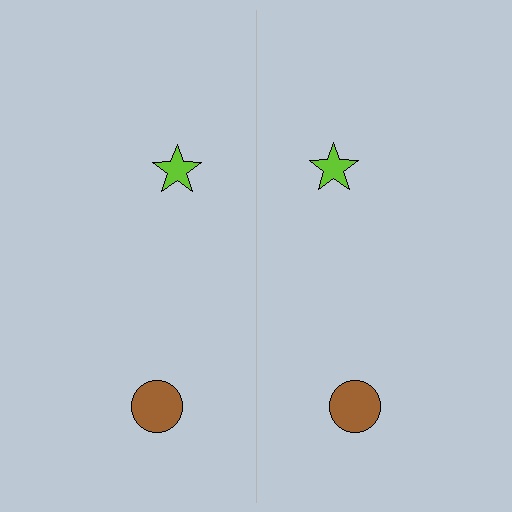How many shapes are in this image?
There are 4 shapes in this image.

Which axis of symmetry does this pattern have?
The pattern has a vertical axis of symmetry running through the center of the image.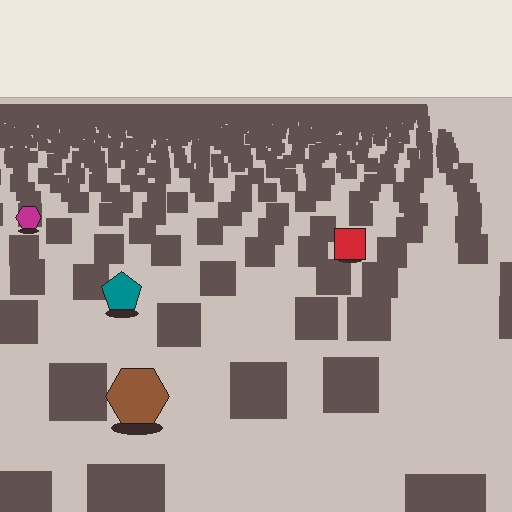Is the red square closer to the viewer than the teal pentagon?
No. The teal pentagon is closer — you can tell from the texture gradient: the ground texture is coarser near it.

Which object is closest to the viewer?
The brown hexagon is closest. The texture marks near it are larger and more spread out.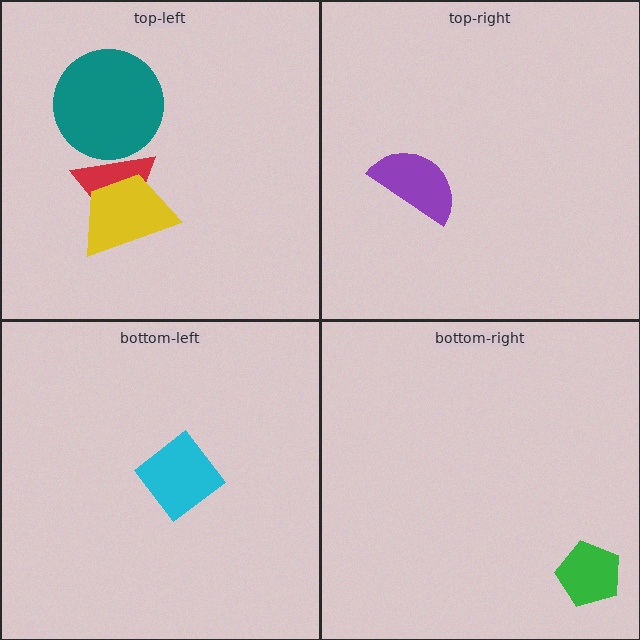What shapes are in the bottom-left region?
The cyan diamond.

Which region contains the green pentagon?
The bottom-right region.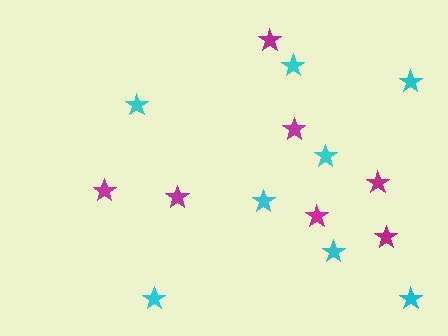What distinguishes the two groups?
There are 2 groups: one group of cyan stars (8) and one group of magenta stars (7).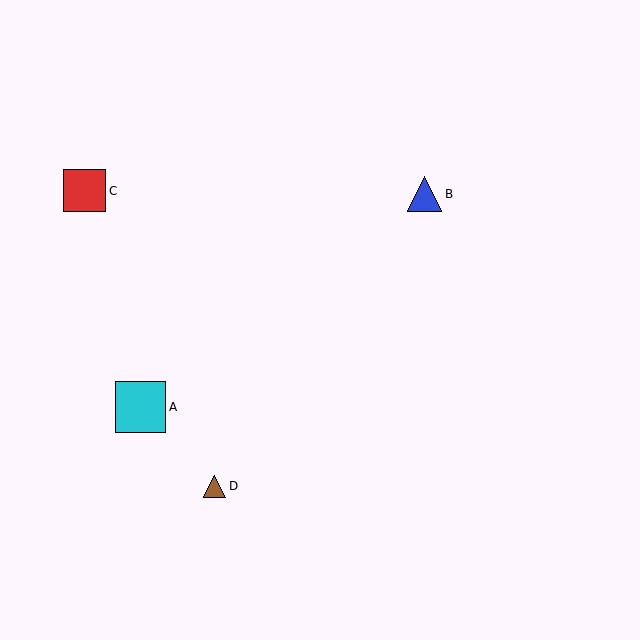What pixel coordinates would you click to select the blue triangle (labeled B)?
Click at (425, 194) to select the blue triangle B.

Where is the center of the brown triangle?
The center of the brown triangle is at (215, 486).